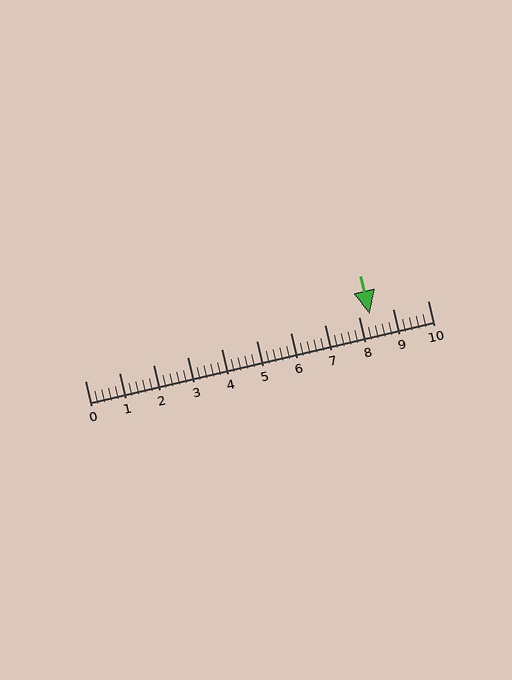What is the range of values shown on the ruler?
The ruler shows values from 0 to 10.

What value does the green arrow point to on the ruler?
The green arrow points to approximately 8.3.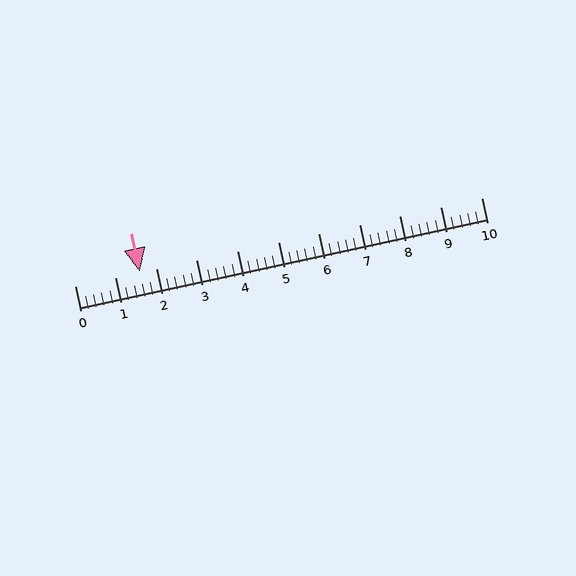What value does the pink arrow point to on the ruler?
The pink arrow points to approximately 1.6.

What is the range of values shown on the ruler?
The ruler shows values from 0 to 10.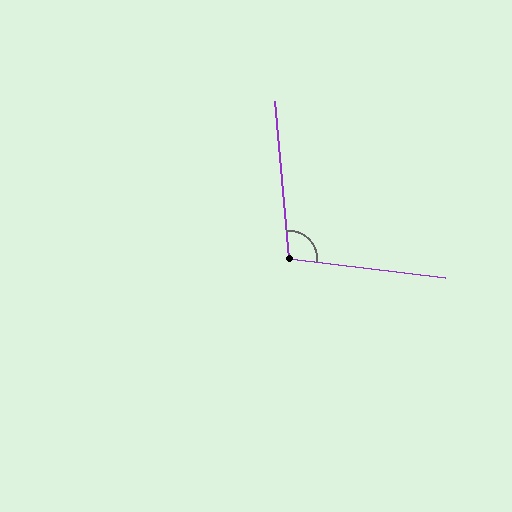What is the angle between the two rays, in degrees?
Approximately 102 degrees.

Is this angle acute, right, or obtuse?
It is obtuse.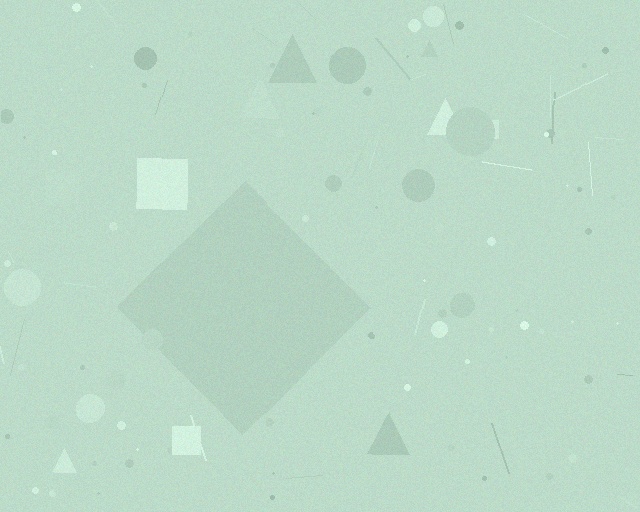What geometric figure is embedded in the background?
A diamond is embedded in the background.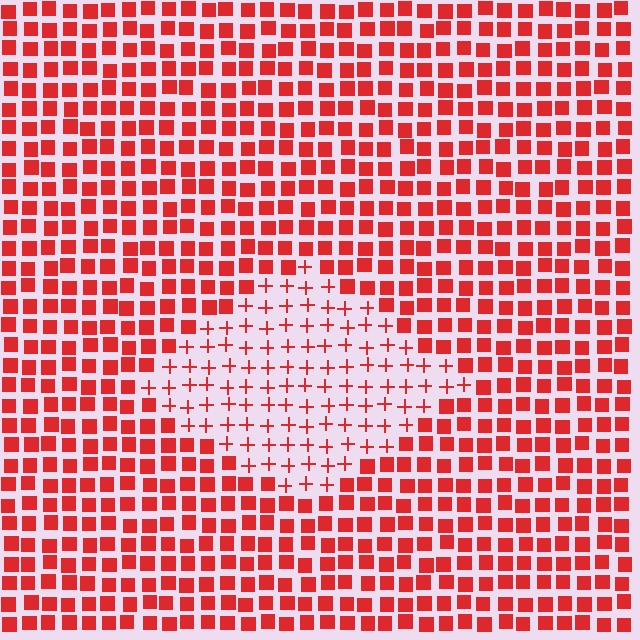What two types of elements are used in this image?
The image uses plus signs inside the diamond region and squares outside it.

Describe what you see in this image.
The image is filled with small red elements arranged in a uniform grid. A diamond-shaped region contains plus signs, while the surrounding area contains squares. The boundary is defined purely by the change in element shape.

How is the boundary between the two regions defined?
The boundary is defined by a change in element shape: plus signs inside vs. squares outside. All elements share the same color and spacing.